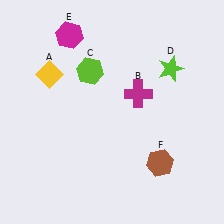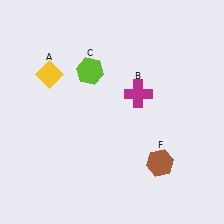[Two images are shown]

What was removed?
The lime star (D), the magenta hexagon (E) were removed in Image 2.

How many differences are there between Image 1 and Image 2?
There are 2 differences between the two images.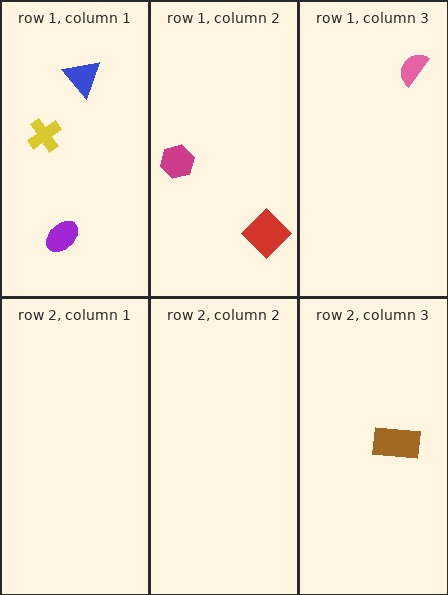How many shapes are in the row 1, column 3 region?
1.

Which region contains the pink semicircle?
The row 1, column 3 region.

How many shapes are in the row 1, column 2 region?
2.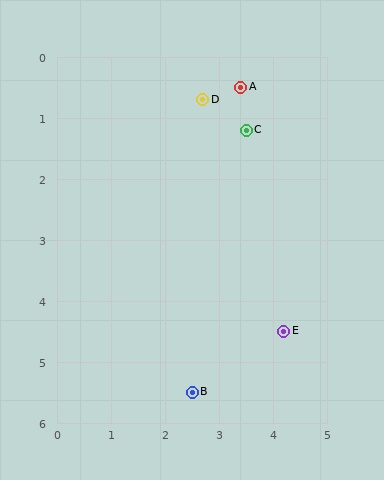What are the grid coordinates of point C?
Point C is at approximately (3.5, 1.2).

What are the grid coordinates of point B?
Point B is at approximately (2.5, 5.5).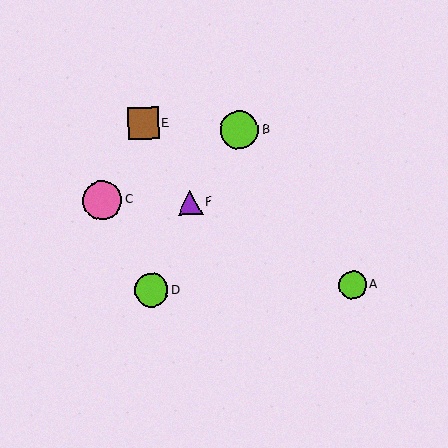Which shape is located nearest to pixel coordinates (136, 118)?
The brown square (labeled E) at (143, 123) is nearest to that location.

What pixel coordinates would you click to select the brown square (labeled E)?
Click at (143, 123) to select the brown square E.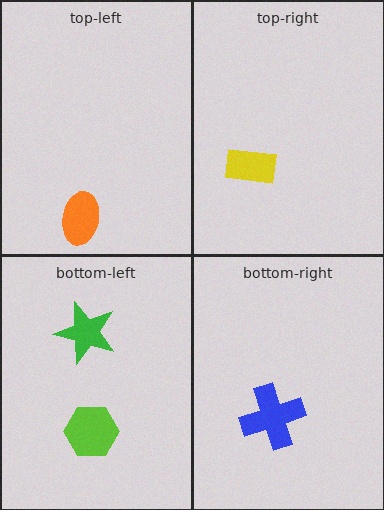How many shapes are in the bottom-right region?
1.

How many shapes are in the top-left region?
1.